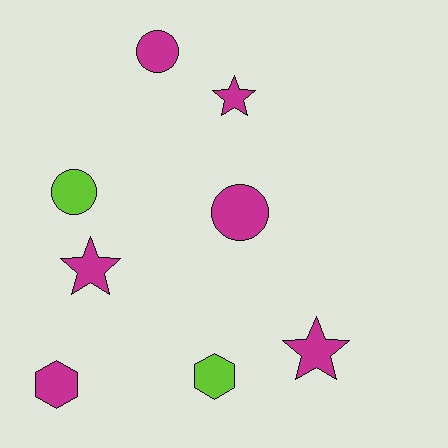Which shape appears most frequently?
Star, with 3 objects.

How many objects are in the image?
There are 8 objects.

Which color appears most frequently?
Magenta, with 6 objects.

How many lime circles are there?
There is 1 lime circle.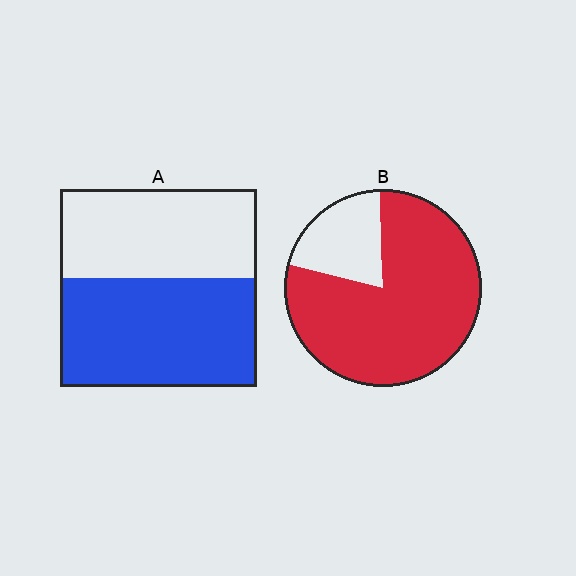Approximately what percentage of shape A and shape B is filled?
A is approximately 55% and B is approximately 80%.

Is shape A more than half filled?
Yes.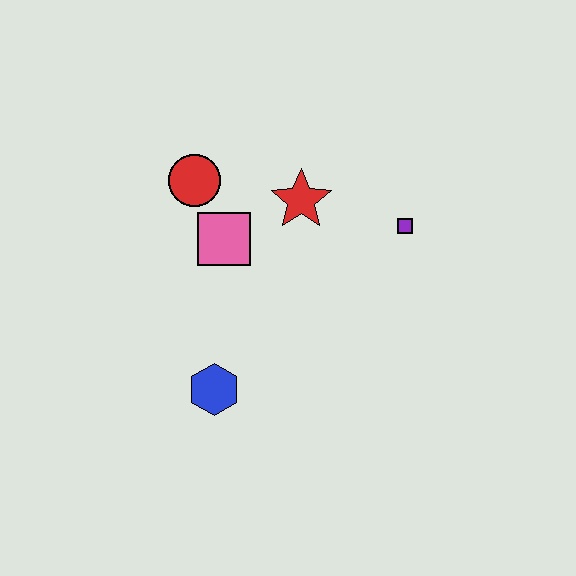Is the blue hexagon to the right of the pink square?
No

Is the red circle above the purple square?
Yes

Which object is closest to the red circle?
The pink square is closest to the red circle.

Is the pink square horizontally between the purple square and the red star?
No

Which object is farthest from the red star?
The blue hexagon is farthest from the red star.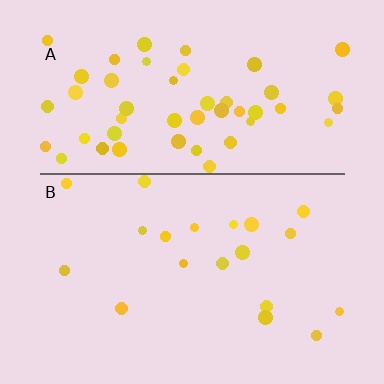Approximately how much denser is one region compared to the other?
Approximately 2.7× — region A over region B.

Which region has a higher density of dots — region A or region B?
A (the top).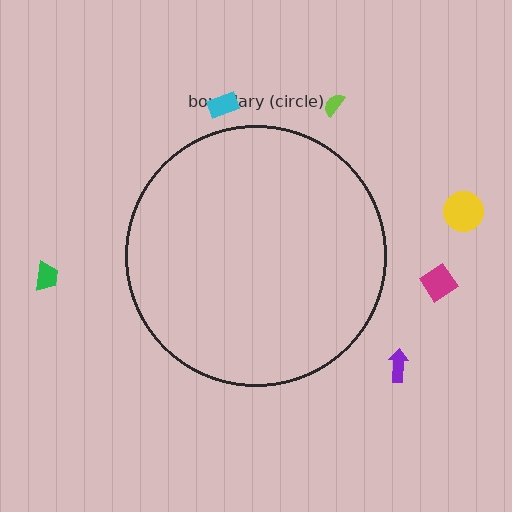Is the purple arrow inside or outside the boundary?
Outside.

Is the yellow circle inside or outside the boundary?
Outside.